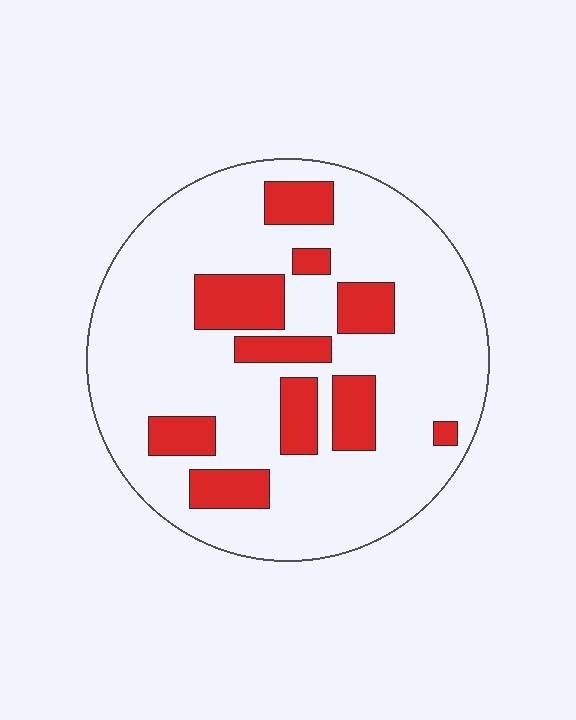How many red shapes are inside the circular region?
10.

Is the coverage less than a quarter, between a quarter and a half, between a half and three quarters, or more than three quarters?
Less than a quarter.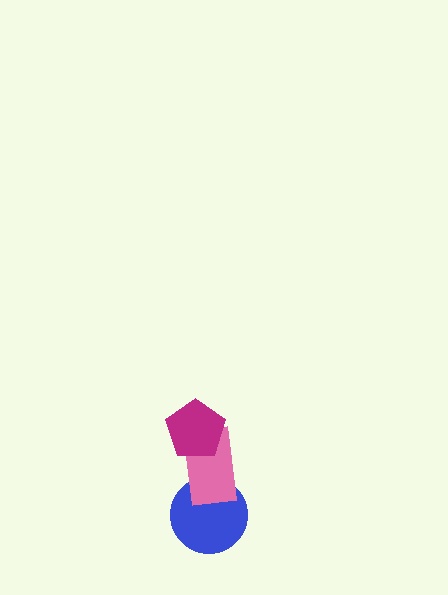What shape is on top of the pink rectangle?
The magenta pentagon is on top of the pink rectangle.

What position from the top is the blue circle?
The blue circle is 3rd from the top.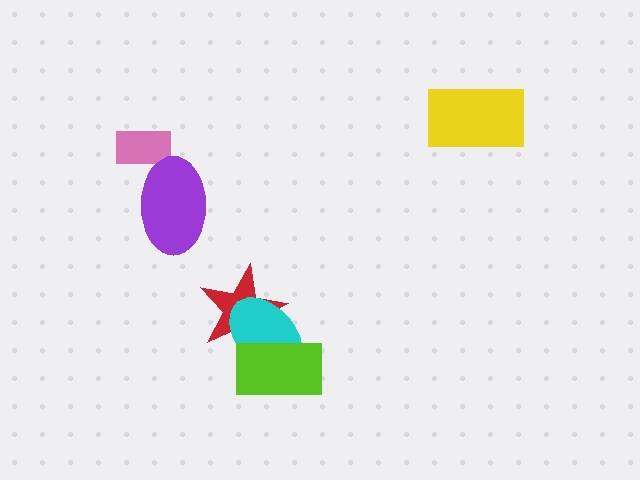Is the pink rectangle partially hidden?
Yes, it is partially covered by another shape.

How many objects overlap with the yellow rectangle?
0 objects overlap with the yellow rectangle.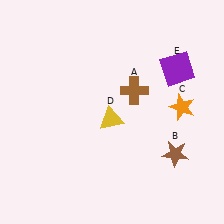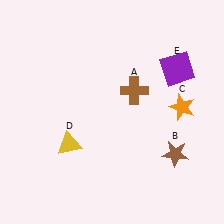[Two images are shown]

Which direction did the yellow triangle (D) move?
The yellow triangle (D) moved left.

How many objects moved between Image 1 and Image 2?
1 object moved between the two images.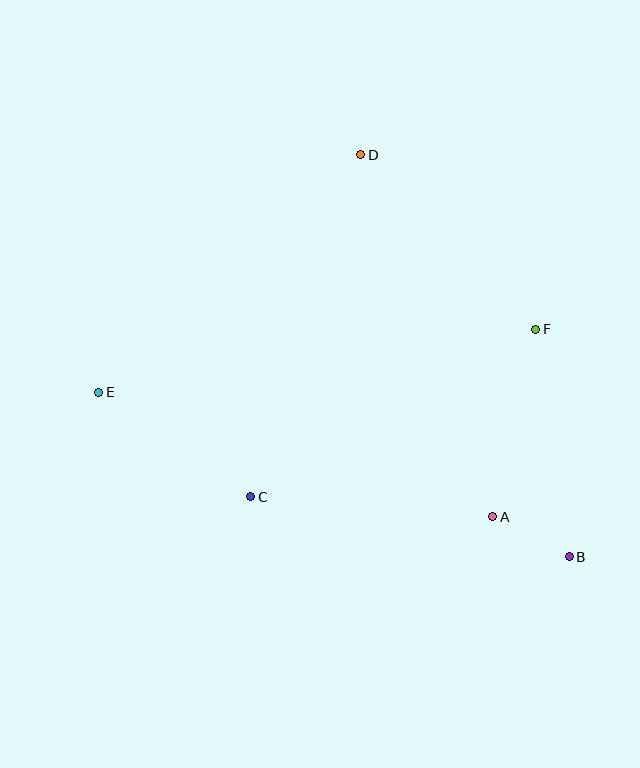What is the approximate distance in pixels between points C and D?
The distance between C and D is approximately 359 pixels.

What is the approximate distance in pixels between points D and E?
The distance between D and E is approximately 353 pixels.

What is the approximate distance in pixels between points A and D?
The distance between A and D is approximately 385 pixels.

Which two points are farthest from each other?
Points B and E are farthest from each other.